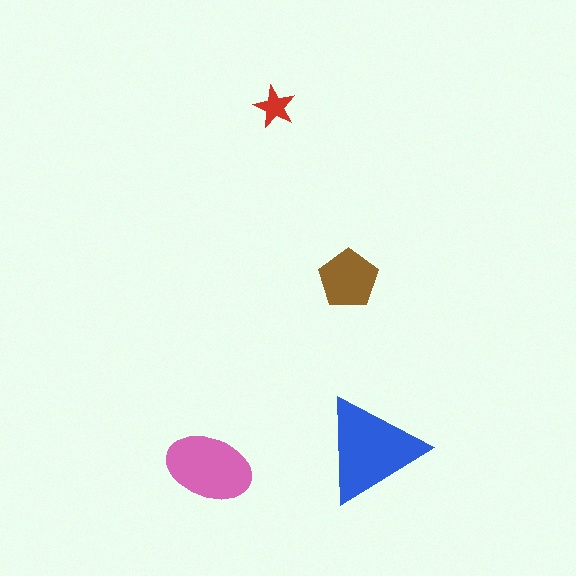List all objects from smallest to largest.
The red star, the brown pentagon, the pink ellipse, the blue triangle.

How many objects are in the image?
There are 4 objects in the image.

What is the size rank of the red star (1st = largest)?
4th.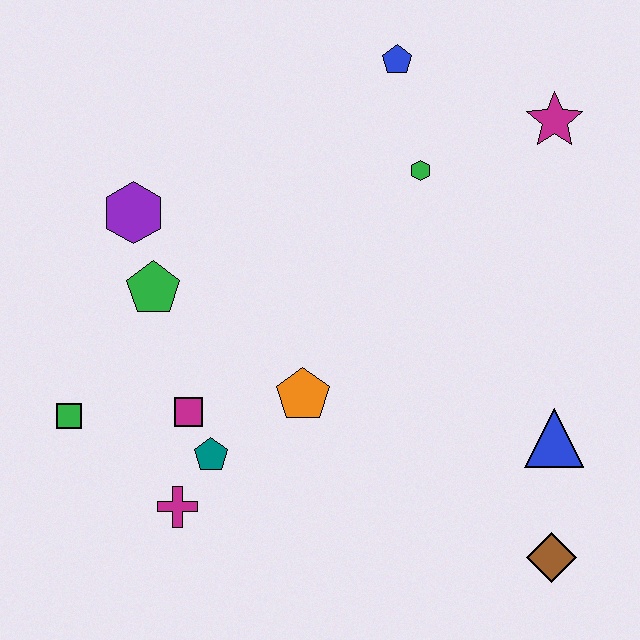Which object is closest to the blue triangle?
The brown diamond is closest to the blue triangle.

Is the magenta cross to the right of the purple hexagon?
Yes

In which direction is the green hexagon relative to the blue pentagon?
The green hexagon is below the blue pentagon.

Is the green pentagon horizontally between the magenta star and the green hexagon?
No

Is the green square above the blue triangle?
Yes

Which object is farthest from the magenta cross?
The magenta star is farthest from the magenta cross.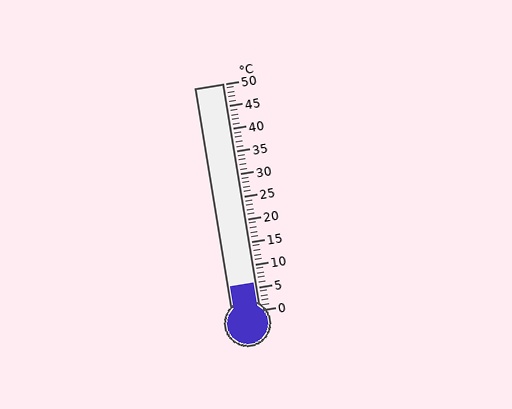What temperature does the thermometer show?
The thermometer shows approximately 6°C.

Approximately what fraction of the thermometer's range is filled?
The thermometer is filled to approximately 10% of its range.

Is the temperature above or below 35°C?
The temperature is below 35°C.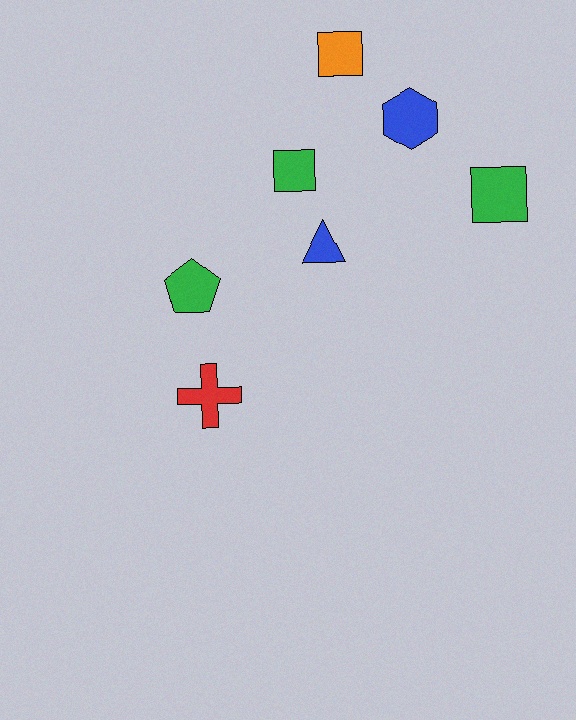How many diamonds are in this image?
There are no diamonds.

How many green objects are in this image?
There are 3 green objects.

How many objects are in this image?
There are 7 objects.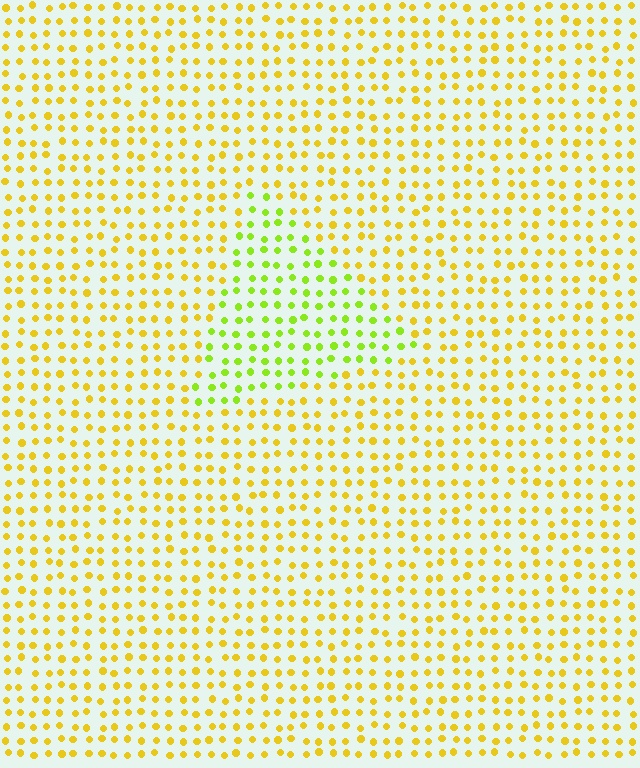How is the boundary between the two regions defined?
The boundary is defined purely by a slight shift in hue (about 38 degrees). Spacing, size, and orientation are identical on both sides.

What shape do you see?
I see a triangle.